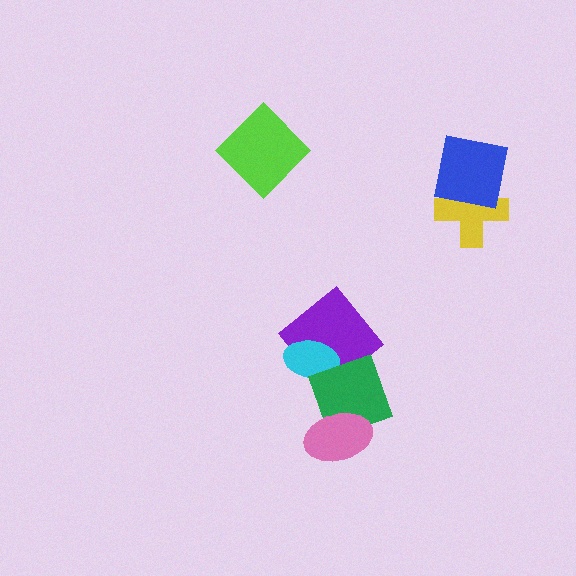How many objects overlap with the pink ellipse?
1 object overlaps with the pink ellipse.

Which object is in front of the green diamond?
The pink ellipse is in front of the green diamond.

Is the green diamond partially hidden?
Yes, it is partially covered by another shape.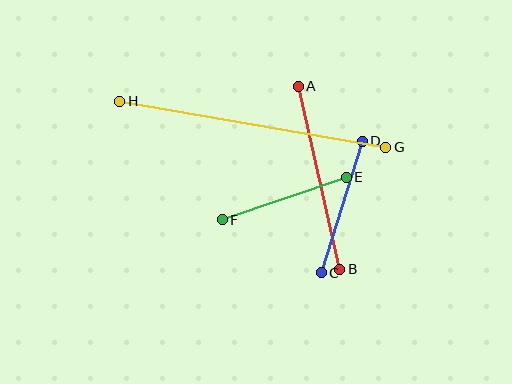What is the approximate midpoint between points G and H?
The midpoint is at approximately (253, 124) pixels.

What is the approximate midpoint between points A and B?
The midpoint is at approximately (319, 178) pixels.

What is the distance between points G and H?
The distance is approximately 270 pixels.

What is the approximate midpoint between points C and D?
The midpoint is at approximately (342, 207) pixels.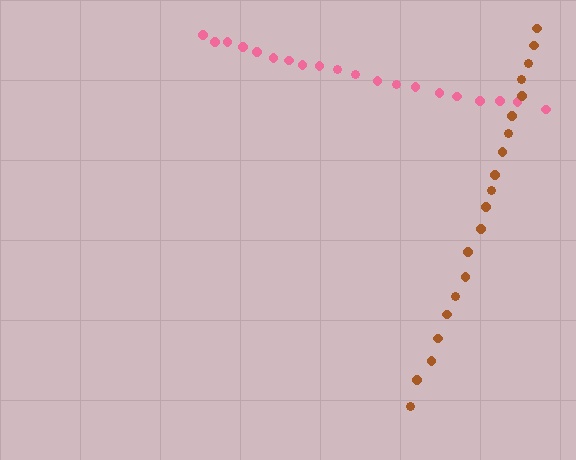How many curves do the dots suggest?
There are 2 distinct paths.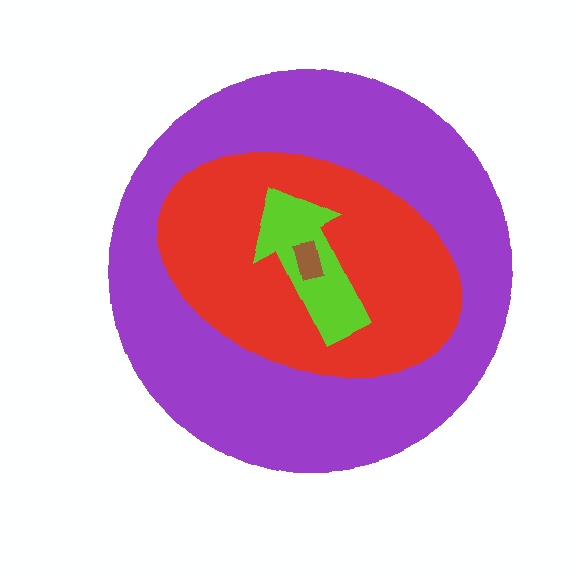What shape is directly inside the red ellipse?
The lime arrow.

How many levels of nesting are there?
4.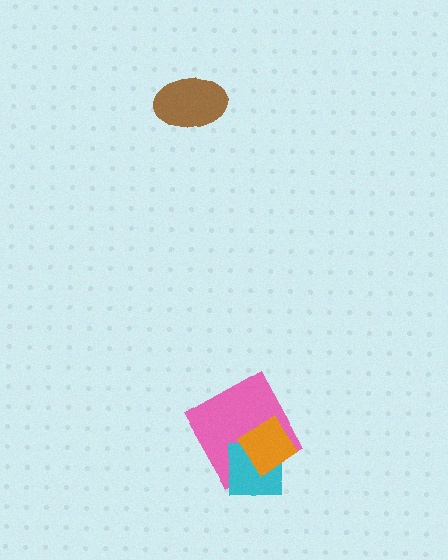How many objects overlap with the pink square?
2 objects overlap with the pink square.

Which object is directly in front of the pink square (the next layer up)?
The cyan square is directly in front of the pink square.